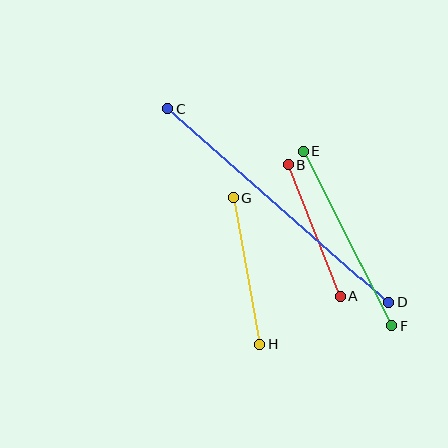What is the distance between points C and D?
The distance is approximately 294 pixels.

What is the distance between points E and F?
The distance is approximately 197 pixels.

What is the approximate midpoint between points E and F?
The midpoint is at approximately (348, 238) pixels.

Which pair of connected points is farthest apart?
Points C and D are farthest apart.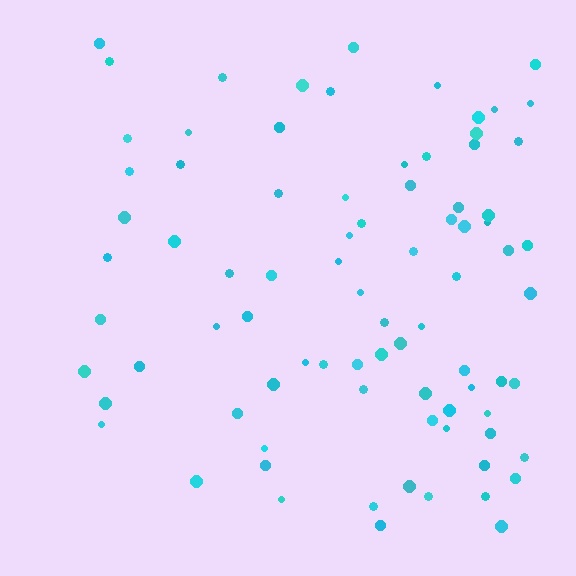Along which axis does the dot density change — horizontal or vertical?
Horizontal.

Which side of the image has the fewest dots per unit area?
The left.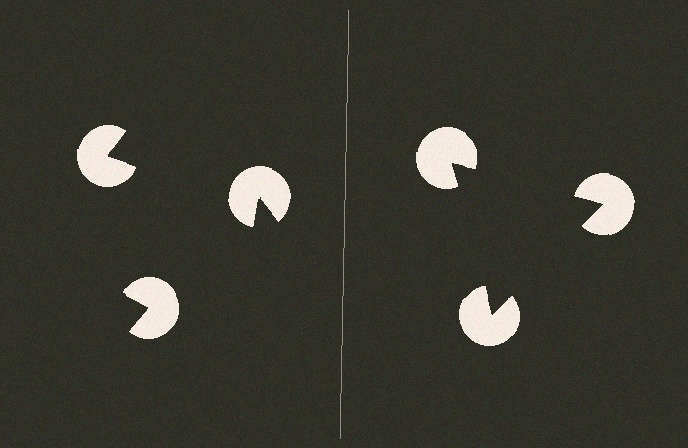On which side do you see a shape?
An illusory triangle appears on the right side. On the left side the wedge cuts are rotated, so no coherent shape forms.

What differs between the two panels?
The pac-man discs are positioned identically on both sides; only the wedge orientations differ. On the right they align to a triangle; on the left they are misaligned.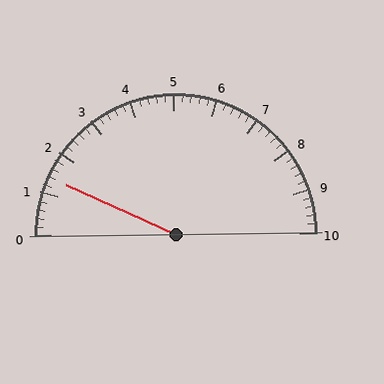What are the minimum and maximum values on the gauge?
The gauge ranges from 0 to 10.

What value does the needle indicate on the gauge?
The needle indicates approximately 1.4.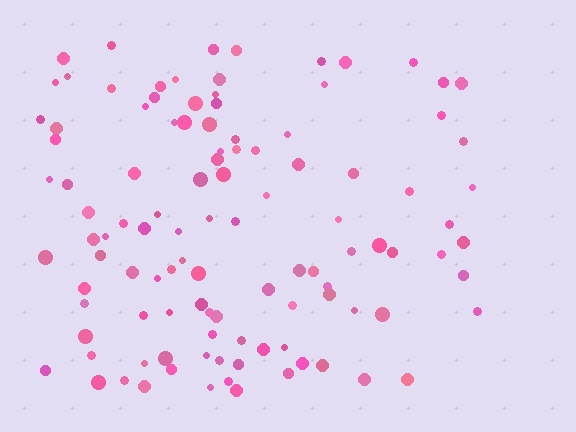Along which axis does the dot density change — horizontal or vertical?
Horizontal.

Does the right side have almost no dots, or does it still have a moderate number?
Still a moderate number, just noticeably fewer than the left.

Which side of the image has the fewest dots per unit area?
The right.